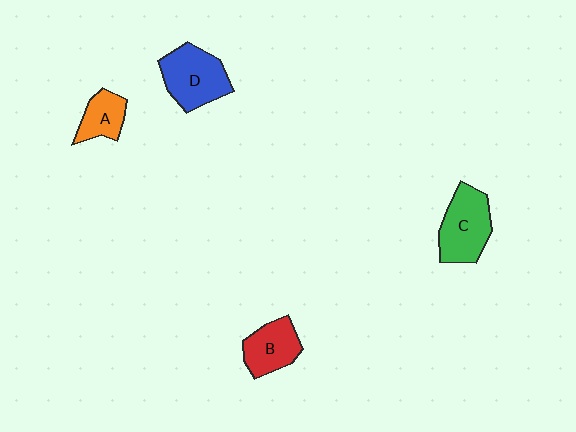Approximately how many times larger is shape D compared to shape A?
Approximately 1.8 times.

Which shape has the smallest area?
Shape A (orange).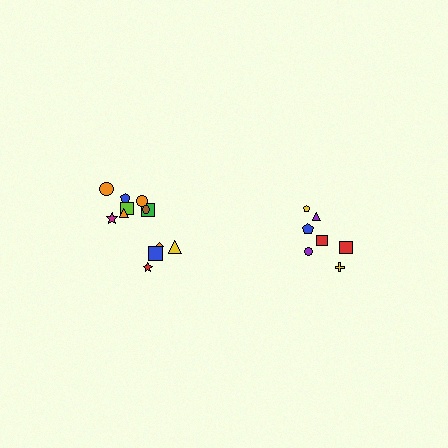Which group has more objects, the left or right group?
The left group.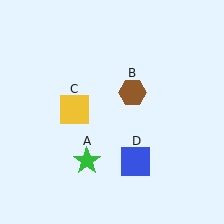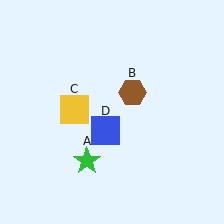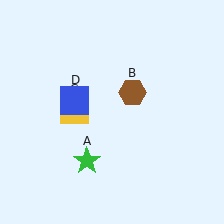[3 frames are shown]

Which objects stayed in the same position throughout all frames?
Green star (object A) and brown hexagon (object B) and yellow square (object C) remained stationary.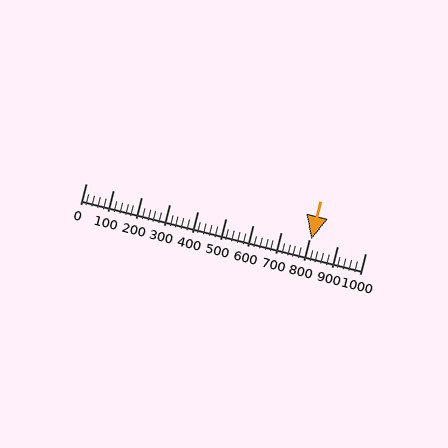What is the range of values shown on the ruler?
The ruler shows values from 0 to 1000.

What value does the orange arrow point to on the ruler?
The orange arrow points to approximately 808.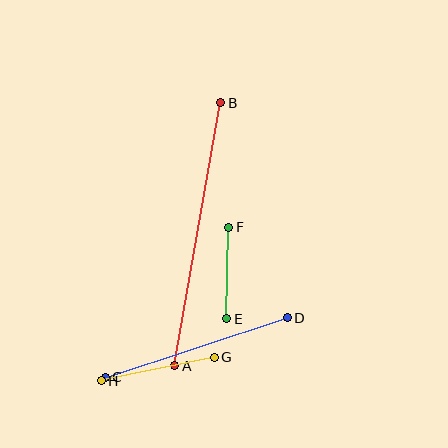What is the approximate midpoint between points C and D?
The midpoint is at approximately (196, 348) pixels.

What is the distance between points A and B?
The distance is approximately 267 pixels.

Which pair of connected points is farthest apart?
Points A and B are farthest apart.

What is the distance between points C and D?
The distance is approximately 191 pixels.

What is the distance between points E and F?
The distance is approximately 92 pixels.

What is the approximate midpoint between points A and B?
The midpoint is at approximately (198, 234) pixels.